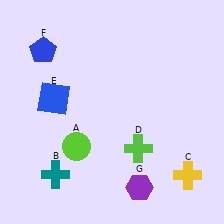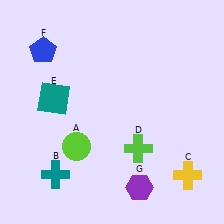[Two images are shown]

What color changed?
The square (E) changed from blue in Image 1 to teal in Image 2.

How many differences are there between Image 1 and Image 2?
There is 1 difference between the two images.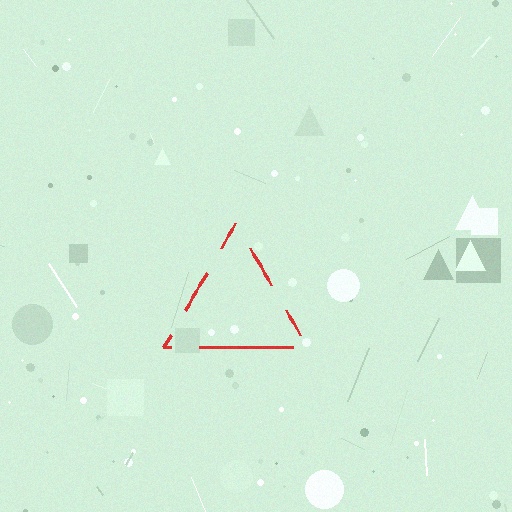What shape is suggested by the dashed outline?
The dashed outline suggests a triangle.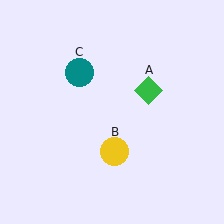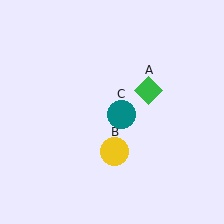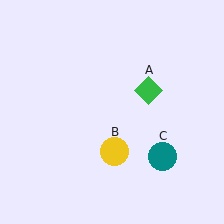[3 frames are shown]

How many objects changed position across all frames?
1 object changed position: teal circle (object C).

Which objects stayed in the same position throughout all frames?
Green diamond (object A) and yellow circle (object B) remained stationary.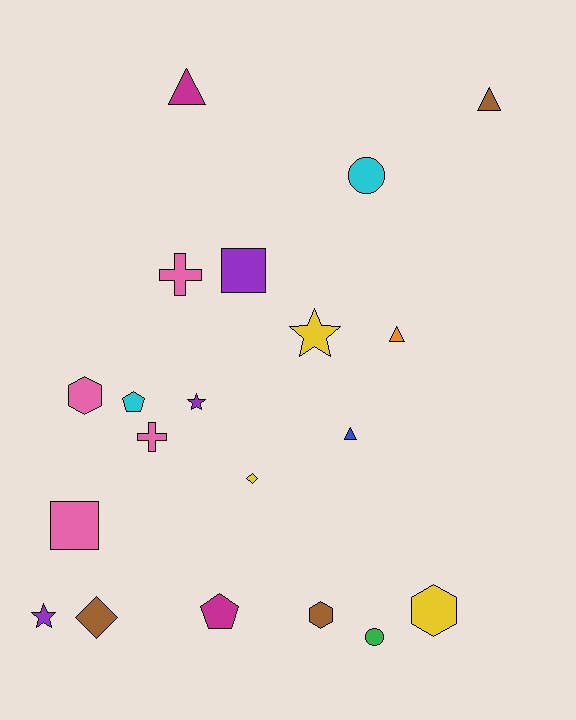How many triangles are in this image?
There are 4 triangles.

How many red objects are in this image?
There are no red objects.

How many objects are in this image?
There are 20 objects.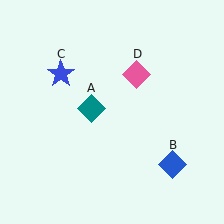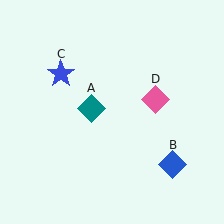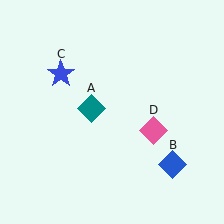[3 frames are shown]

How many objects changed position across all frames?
1 object changed position: pink diamond (object D).